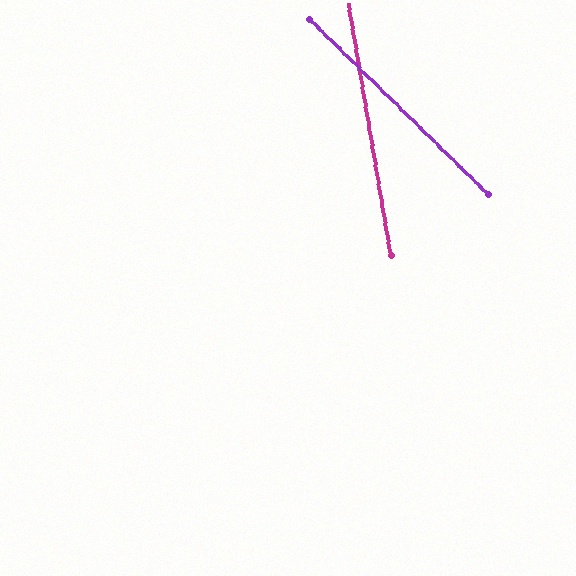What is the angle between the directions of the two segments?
Approximately 36 degrees.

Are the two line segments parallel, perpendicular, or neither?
Neither parallel nor perpendicular — they differ by about 36°.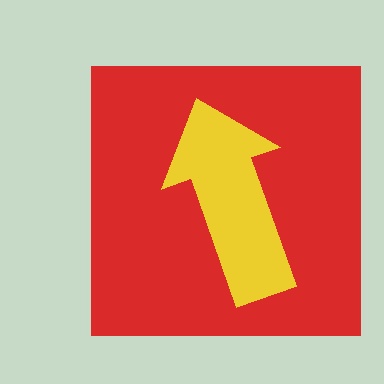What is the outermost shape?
The red square.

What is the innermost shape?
The yellow arrow.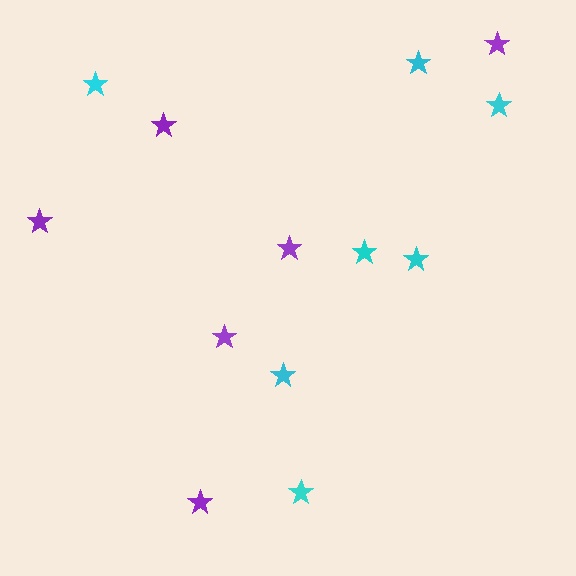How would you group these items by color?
There are 2 groups: one group of cyan stars (7) and one group of purple stars (6).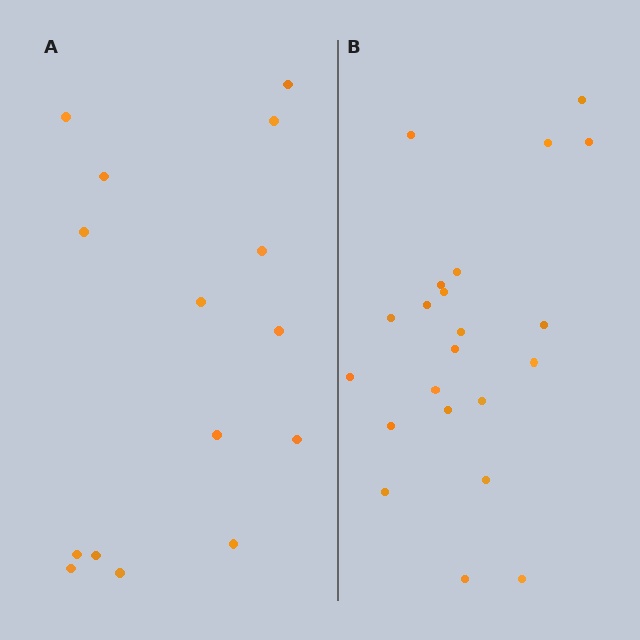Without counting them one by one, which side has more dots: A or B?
Region B (the right region) has more dots.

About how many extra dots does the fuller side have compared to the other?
Region B has roughly 8 or so more dots than region A.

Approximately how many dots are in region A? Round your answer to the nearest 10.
About 20 dots. (The exact count is 15, which rounds to 20.)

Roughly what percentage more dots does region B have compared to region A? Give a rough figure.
About 45% more.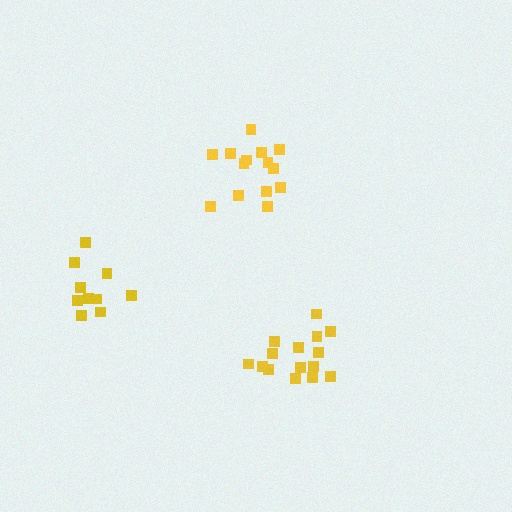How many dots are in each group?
Group 1: 14 dots, Group 2: 15 dots, Group 3: 10 dots (39 total).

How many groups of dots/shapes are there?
There are 3 groups.